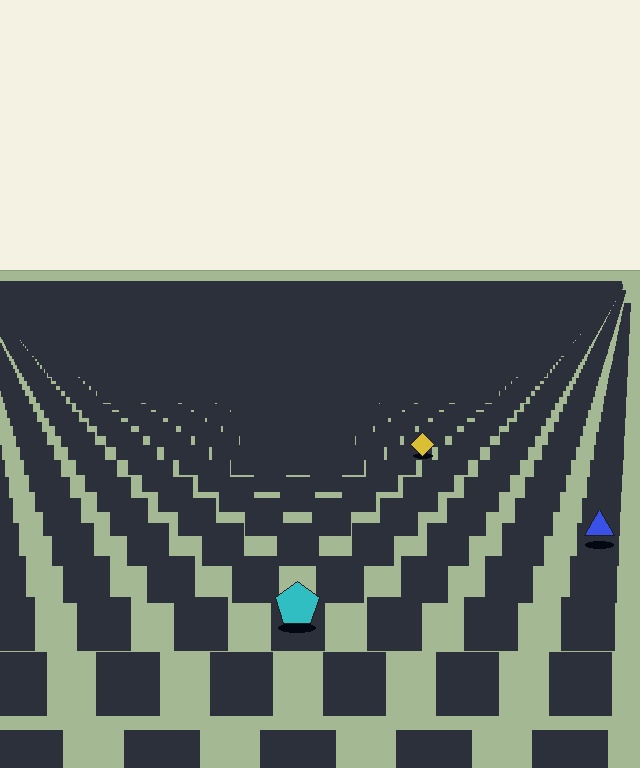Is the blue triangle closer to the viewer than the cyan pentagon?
No. The cyan pentagon is closer — you can tell from the texture gradient: the ground texture is coarser near it.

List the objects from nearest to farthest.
From nearest to farthest: the cyan pentagon, the blue triangle, the yellow diamond.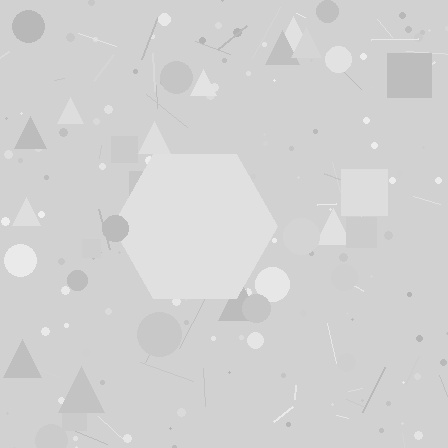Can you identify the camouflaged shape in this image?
The camouflaged shape is a hexagon.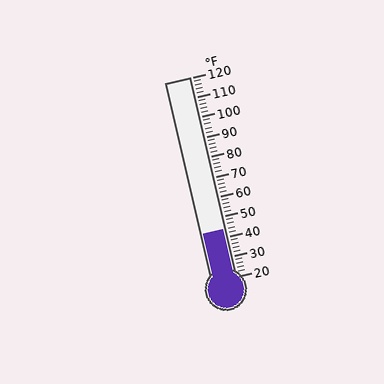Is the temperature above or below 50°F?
The temperature is below 50°F.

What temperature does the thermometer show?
The thermometer shows approximately 44°F.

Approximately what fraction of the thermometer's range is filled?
The thermometer is filled to approximately 25% of its range.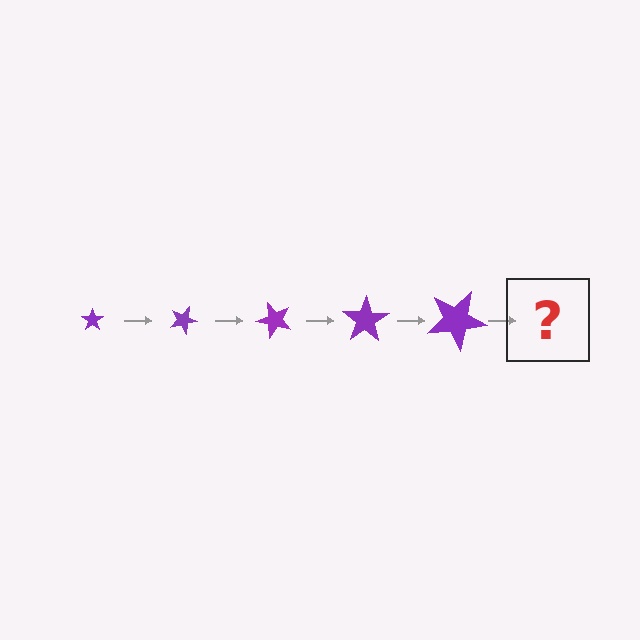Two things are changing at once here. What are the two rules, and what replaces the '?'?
The two rules are that the star grows larger each step and it rotates 25 degrees each step. The '?' should be a star, larger than the previous one and rotated 125 degrees from the start.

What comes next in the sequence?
The next element should be a star, larger than the previous one and rotated 125 degrees from the start.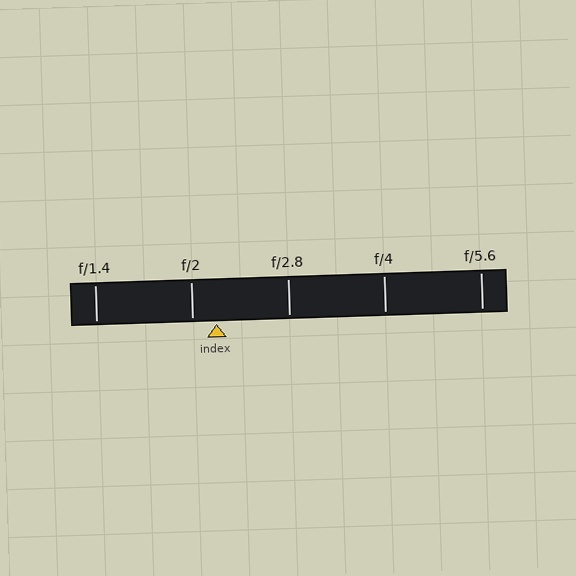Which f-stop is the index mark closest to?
The index mark is closest to f/2.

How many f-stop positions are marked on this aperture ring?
There are 5 f-stop positions marked.